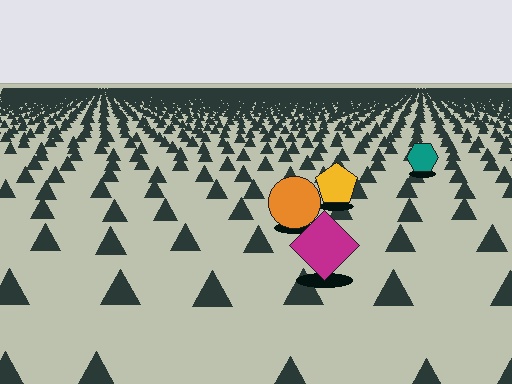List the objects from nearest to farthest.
From nearest to farthest: the magenta diamond, the orange circle, the yellow pentagon, the teal hexagon.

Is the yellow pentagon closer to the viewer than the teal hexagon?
Yes. The yellow pentagon is closer — you can tell from the texture gradient: the ground texture is coarser near it.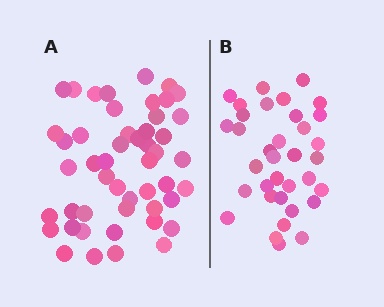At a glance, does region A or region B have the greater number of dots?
Region A (the left region) has more dots.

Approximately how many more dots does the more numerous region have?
Region A has approximately 15 more dots than region B.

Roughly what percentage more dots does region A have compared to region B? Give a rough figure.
About 40% more.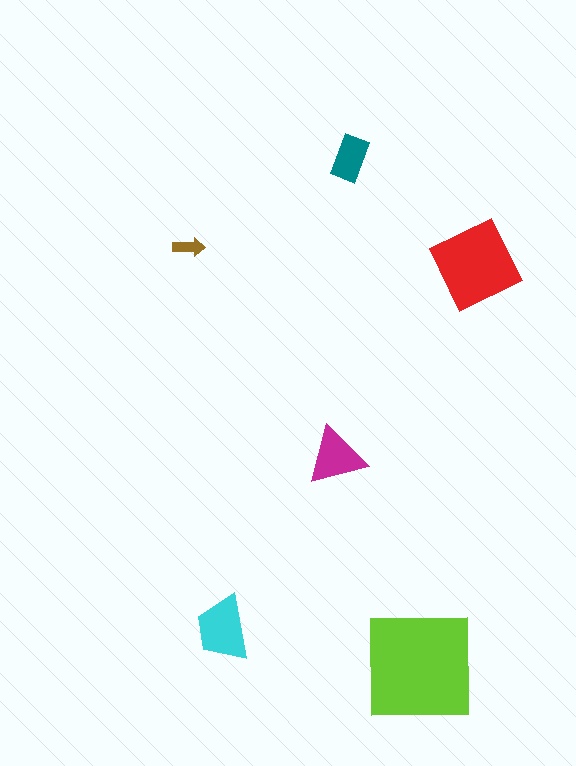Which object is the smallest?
The brown arrow.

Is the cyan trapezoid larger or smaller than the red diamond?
Smaller.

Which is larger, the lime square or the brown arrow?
The lime square.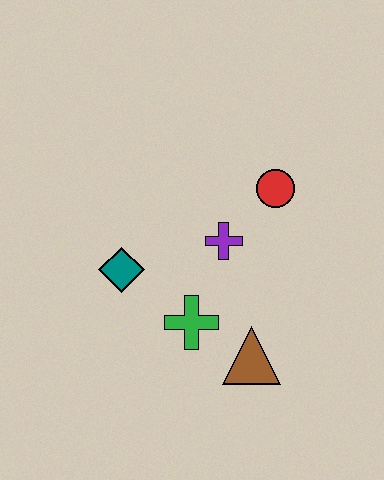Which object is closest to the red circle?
The purple cross is closest to the red circle.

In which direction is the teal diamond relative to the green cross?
The teal diamond is to the left of the green cross.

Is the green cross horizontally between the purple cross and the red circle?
No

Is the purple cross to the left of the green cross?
No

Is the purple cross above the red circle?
No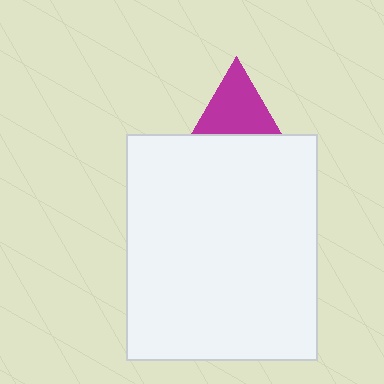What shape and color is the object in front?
The object in front is a white rectangle.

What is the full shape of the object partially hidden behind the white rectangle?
The partially hidden object is a magenta triangle.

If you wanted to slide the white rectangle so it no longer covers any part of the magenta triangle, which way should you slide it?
Slide it down — that is the most direct way to separate the two shapes.